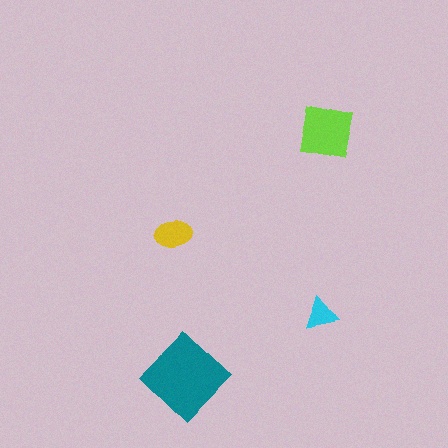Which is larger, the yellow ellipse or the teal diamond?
The teal diamond.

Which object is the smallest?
The cyan triangle.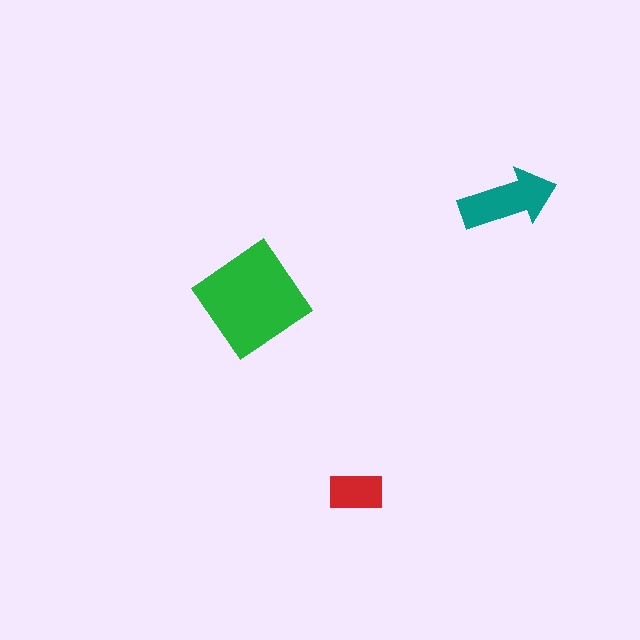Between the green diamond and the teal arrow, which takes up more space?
The green diamond.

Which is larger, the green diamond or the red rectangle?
The green diamond.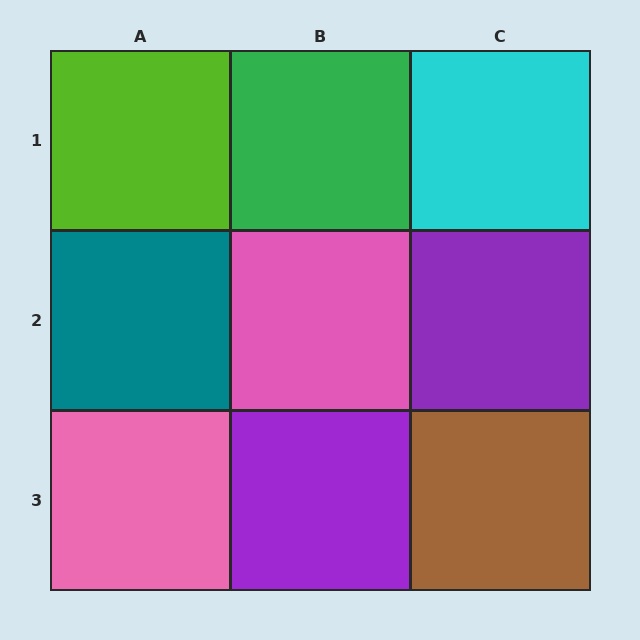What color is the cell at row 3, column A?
Pink.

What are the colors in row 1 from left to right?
Lime, green, cyan.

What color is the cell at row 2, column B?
Pink.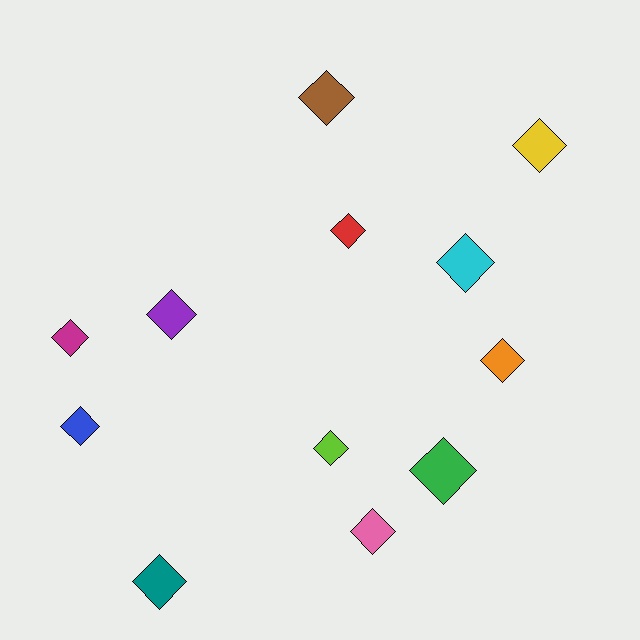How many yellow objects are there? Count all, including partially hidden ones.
There is 1 yellow object.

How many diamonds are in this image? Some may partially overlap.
There are 12 diamonds.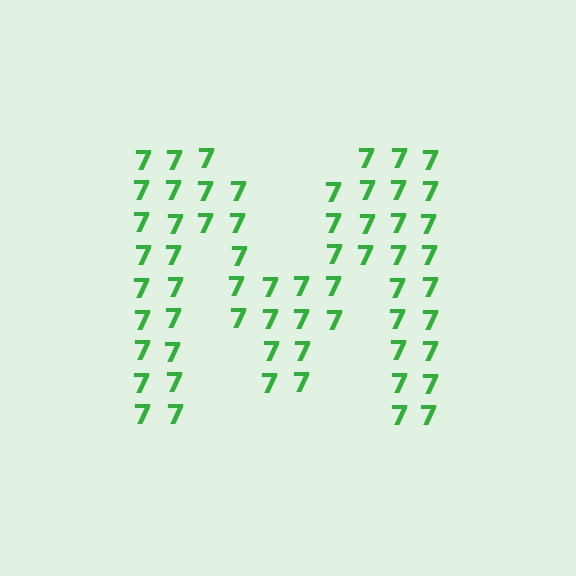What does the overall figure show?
The overall figure shows the letter M.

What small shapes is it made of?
It is made of small digit 7's.